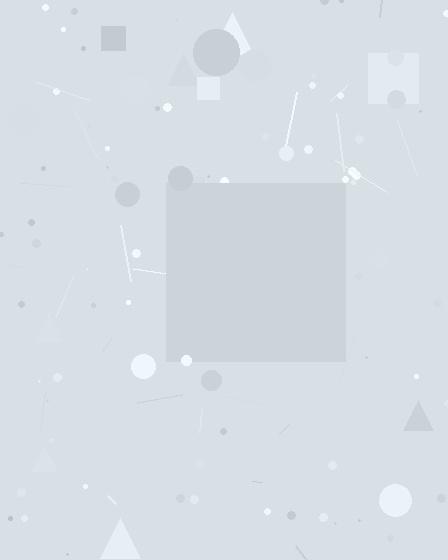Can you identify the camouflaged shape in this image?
The camouflaged shape is a square.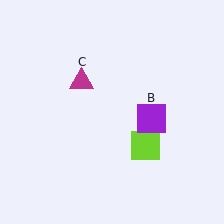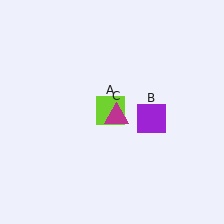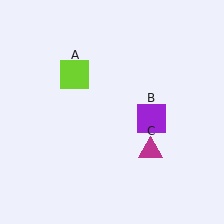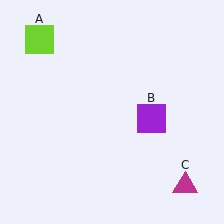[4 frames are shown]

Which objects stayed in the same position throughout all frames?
Purple square (object B) remained stationary.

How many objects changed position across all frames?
2 objects changed position: lime square (object A), magenta triangle (object C).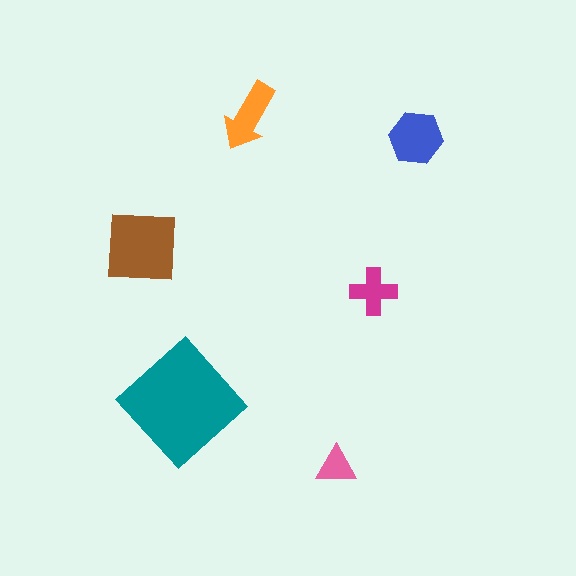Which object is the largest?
The teal diamond.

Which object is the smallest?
The pink triangle.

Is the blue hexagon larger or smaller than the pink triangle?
Larger.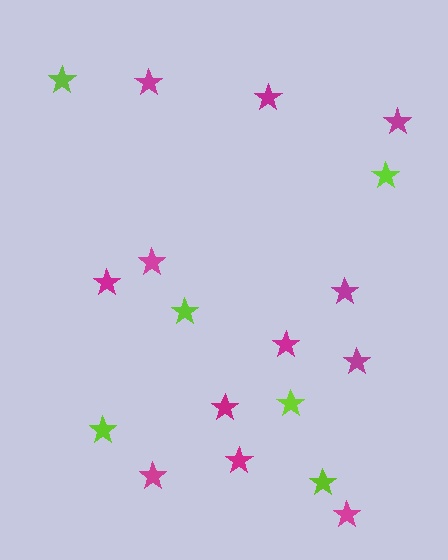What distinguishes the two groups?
There are 2 groups: one group of magenta stars (12) and one group of lime stars (6).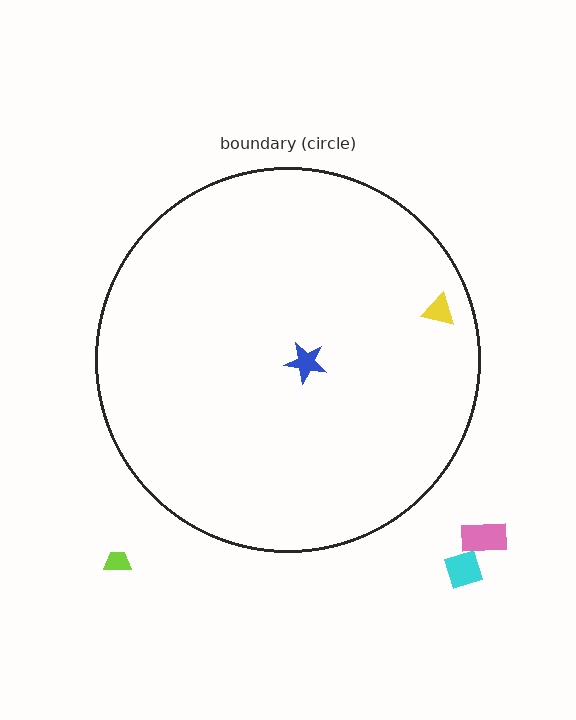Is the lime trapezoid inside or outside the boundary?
Outside.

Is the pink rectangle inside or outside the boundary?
Outside.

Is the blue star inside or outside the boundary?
Inside.